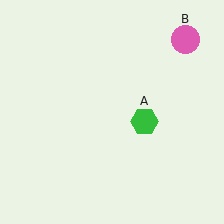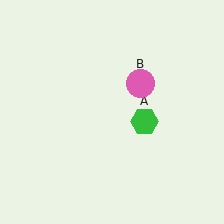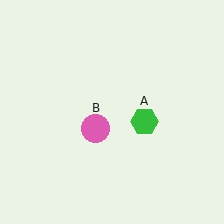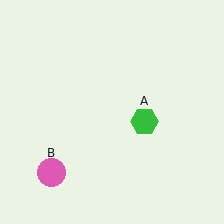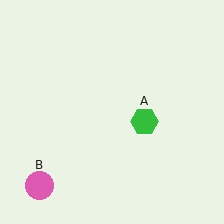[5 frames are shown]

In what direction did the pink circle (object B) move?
The pink circle (object B) moved down and to the left.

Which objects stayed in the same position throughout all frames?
Green hexagon (object A) remained stationary.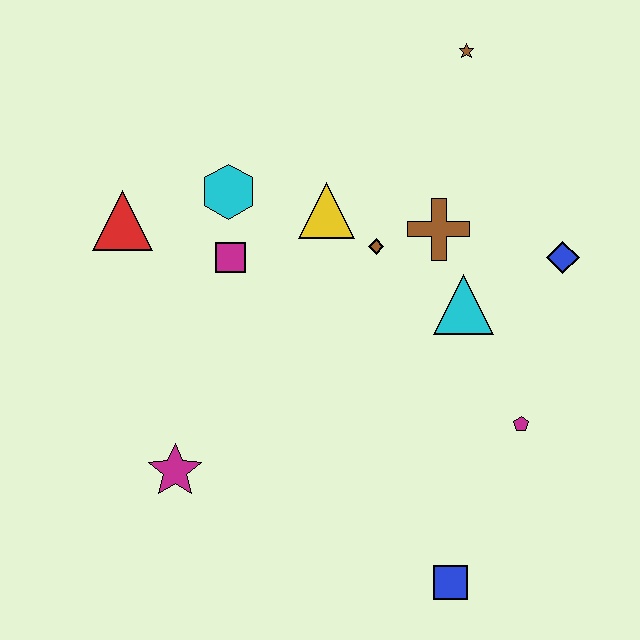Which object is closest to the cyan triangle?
The brown cross is closest to the cyan triangle.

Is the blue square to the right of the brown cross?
Yes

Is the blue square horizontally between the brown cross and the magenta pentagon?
Yes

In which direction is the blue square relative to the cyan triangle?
The blue square is below the cyan triangle.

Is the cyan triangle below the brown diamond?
Yes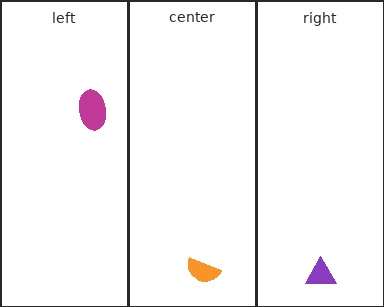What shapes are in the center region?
The orange semicircle.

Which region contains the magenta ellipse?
The left region.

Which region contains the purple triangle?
The right region.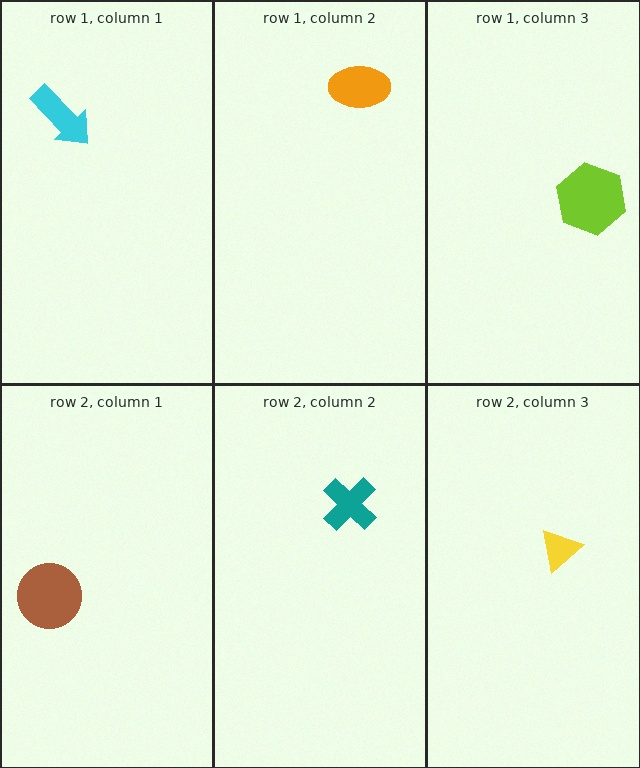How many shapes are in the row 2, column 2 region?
1.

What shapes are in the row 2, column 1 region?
The brown circle.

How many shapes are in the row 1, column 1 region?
1.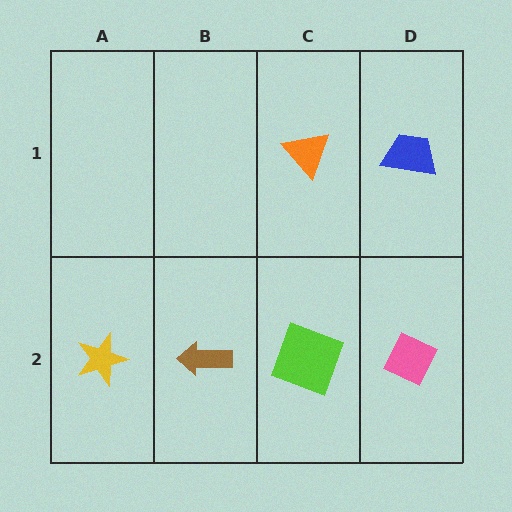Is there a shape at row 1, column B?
No, that cell is empty.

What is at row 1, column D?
A blue trapezoid.